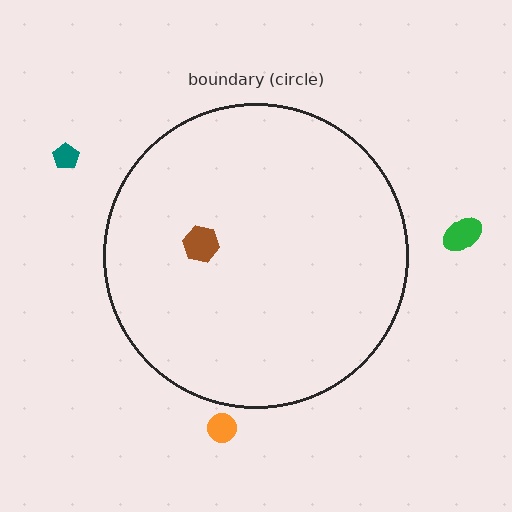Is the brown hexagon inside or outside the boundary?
Inside.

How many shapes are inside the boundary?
1 inside, 3 outside.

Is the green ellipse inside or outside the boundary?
Outside.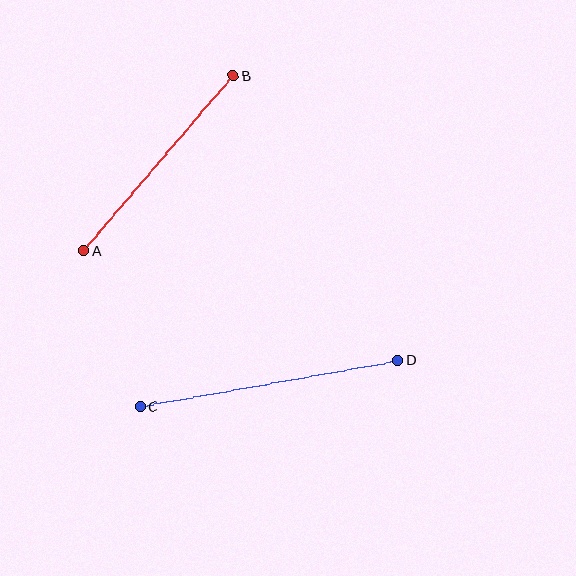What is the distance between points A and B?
The distance is approximately 230 pixels.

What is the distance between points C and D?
The distance is approximately 262 pixels.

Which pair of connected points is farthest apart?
Points C and D are farthest apart.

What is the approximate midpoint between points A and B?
The midpoint is at approximately (158, 164) pixels.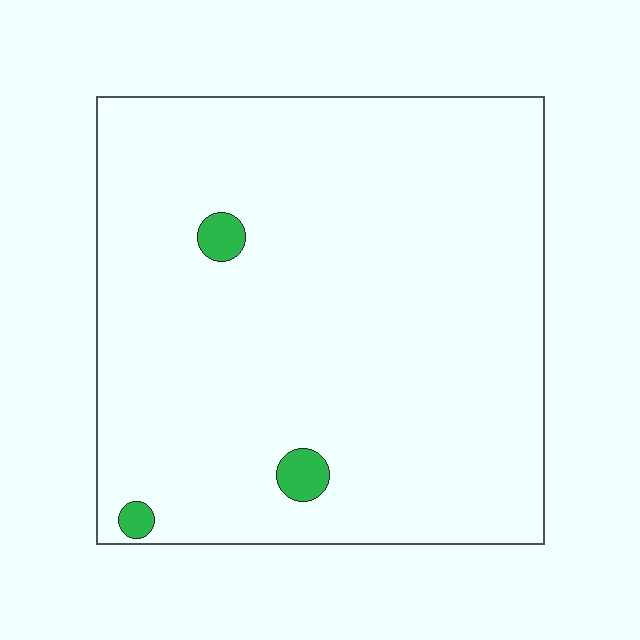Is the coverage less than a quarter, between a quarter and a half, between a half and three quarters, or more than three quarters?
Less than a quarter.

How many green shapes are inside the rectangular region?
3.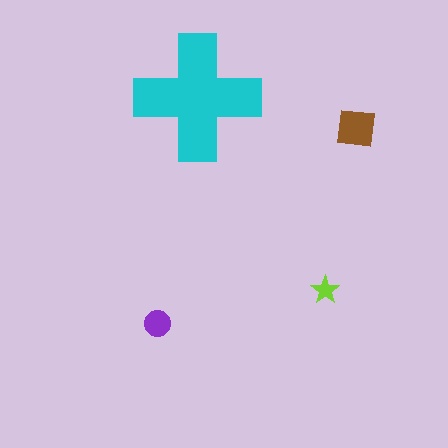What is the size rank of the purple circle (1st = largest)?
3rd.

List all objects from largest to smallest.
The cyan cross, the brown square, the purple circle, the lime star.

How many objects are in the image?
There are 4 objects in the image.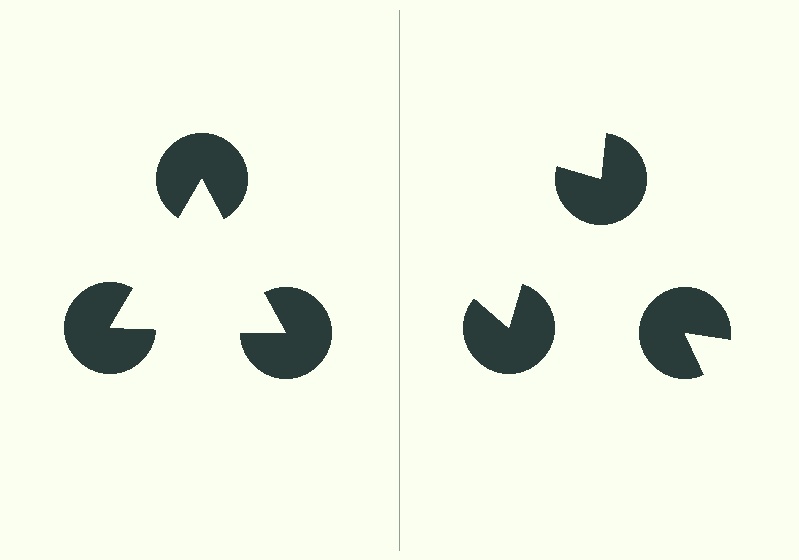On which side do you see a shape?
An illusory triangle appears on the left side. On the right side the wedge cuts are rotated, so no coherent shape forms.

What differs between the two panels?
The pac-man discs are positioned identically on both sides; only the wedge orientations differ. On the left they align to a triangle; on the right they are misaligned.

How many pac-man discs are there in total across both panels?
6 — 3 on each side.